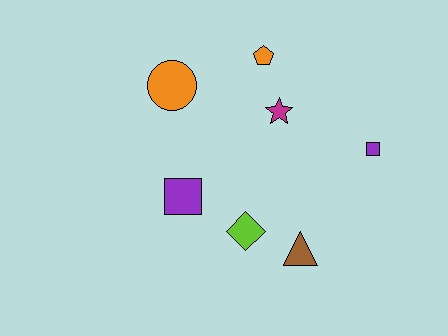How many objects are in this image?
There are 7 objects.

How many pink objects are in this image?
There are no pink objects.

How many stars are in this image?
There is 1 star.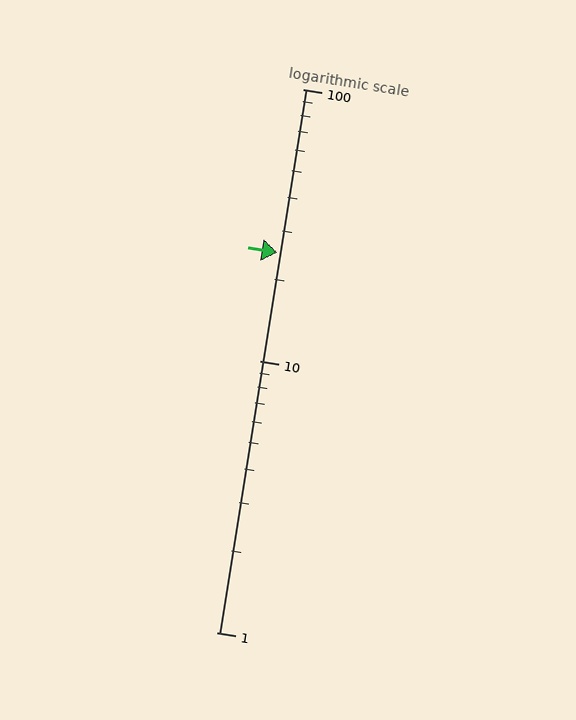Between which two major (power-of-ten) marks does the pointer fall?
The pointer is between 10 and 100.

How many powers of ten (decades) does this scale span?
The scale spans 2 decades, from 1 to 100.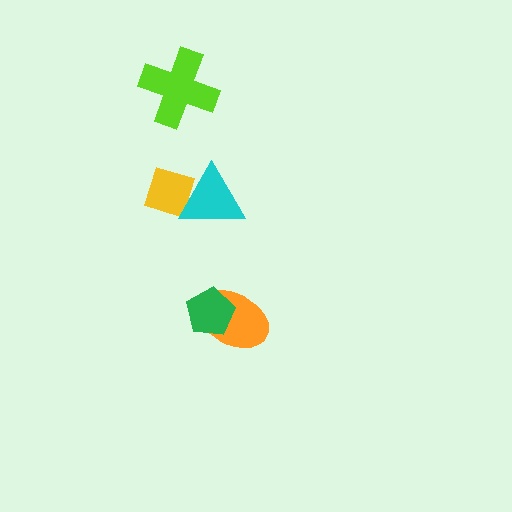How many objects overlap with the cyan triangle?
1 object overlaps with the cyan triangle.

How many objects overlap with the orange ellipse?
1 object overlaps with the orange ellipse.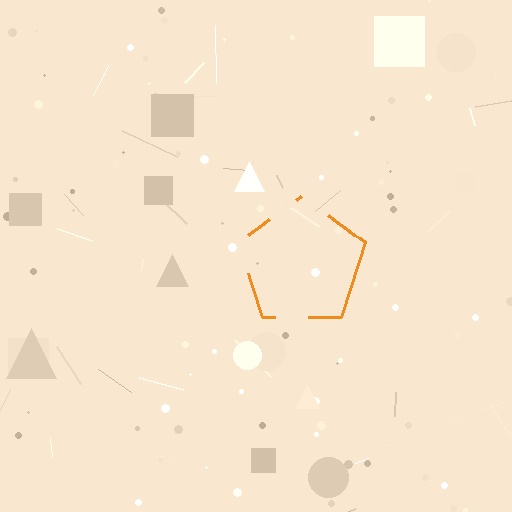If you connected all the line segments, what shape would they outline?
They would outline a pentagon.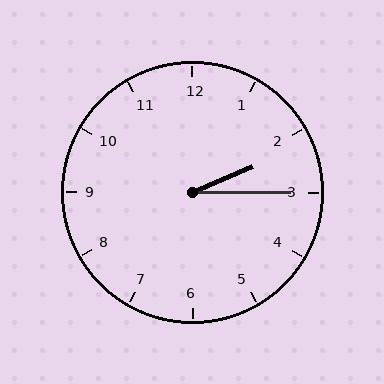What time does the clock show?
2:15.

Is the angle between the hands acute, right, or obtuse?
It is acute.